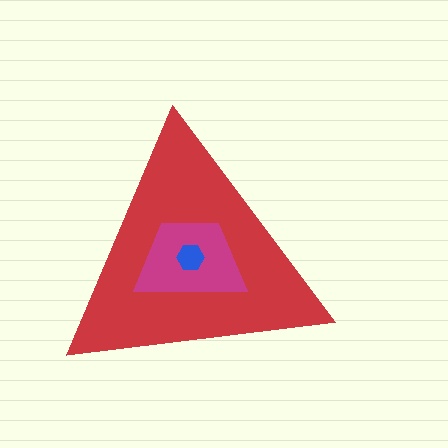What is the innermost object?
The blue hexagon.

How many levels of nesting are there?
3.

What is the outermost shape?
The red triangle.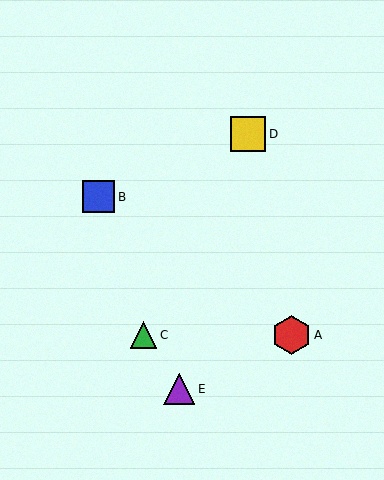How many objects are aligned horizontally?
2 objects (A, C) are aligned horizontally.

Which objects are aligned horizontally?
Objects A, C are aligned horizontally.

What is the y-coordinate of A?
Object A is at y≈335.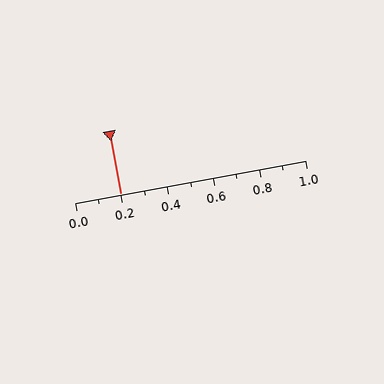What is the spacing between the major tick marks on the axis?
The major ticks are spaced 0.2 apart.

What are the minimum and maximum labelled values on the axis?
The axis runs from 0.0 to 1.0.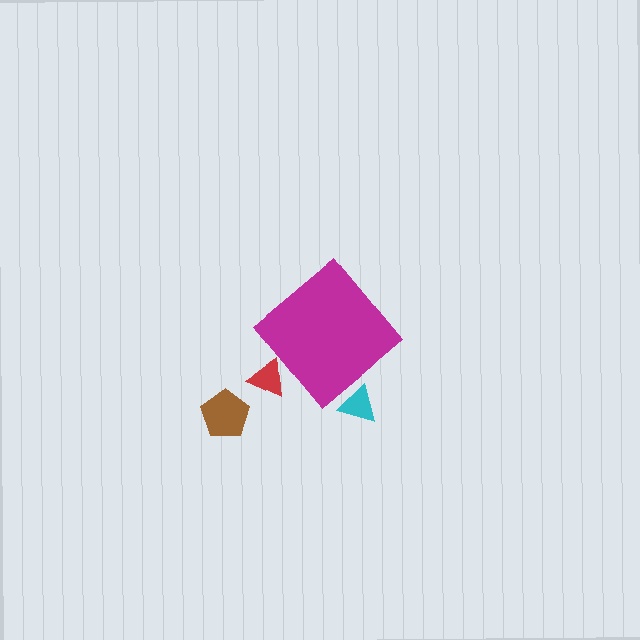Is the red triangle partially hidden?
Yes, the red triangle is partially hidden behind the magenta diamond.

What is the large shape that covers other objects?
A magenta diamond.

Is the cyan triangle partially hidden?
Yes, the cyan triangle is partially hidden behind the magenta diamond.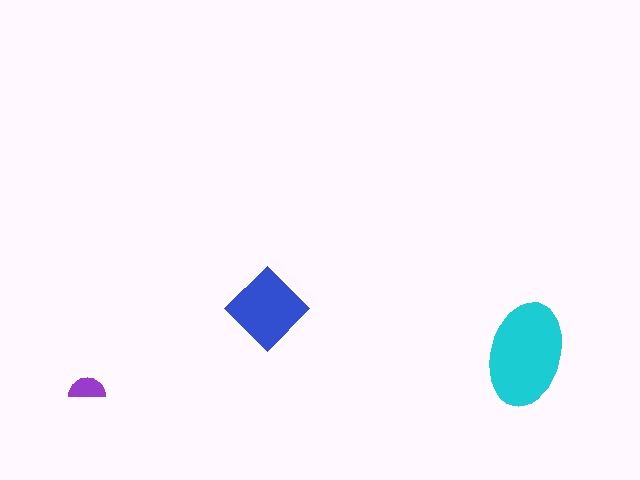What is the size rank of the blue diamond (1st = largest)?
2nd.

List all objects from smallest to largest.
The purple semicircle, the blue diamond, the cyan ellipse.